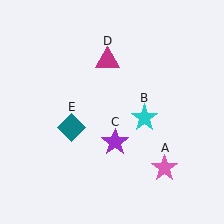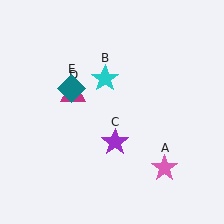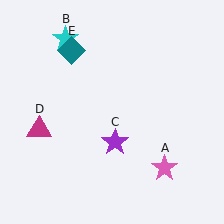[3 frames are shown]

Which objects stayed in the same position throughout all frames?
Pink star (object A) and purple star (object C) remained stationary.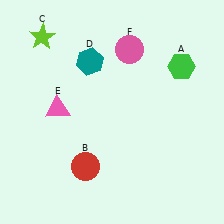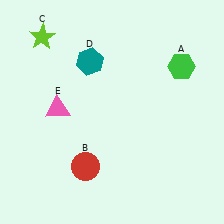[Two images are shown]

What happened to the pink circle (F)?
The pink circle (F) was removed in Image 2. It was in the top-right area of Image 1.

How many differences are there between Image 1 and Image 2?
There is 1 difference between the two images.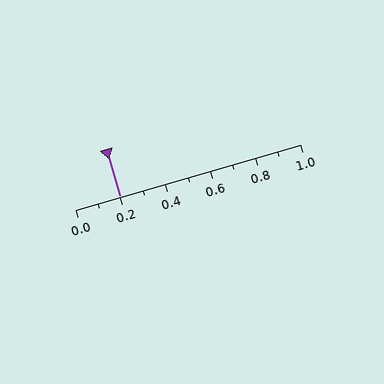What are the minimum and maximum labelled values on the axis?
The axis runs from 0.0 to 1.0.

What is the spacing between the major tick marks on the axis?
The major ticks are spaced 0.2 apart.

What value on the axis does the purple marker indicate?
The marker indicates approximately 0.2.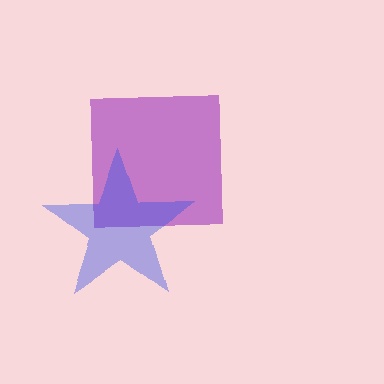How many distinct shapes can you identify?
There are 2 distinct shapes: a purple square, a blue star.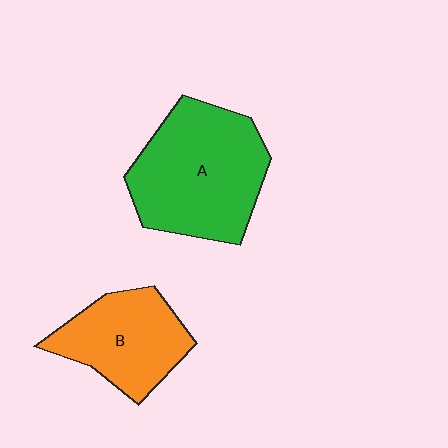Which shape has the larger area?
Shape A (green).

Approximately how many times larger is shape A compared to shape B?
Approximately 1.5 times.